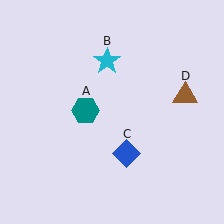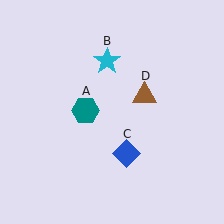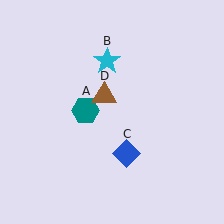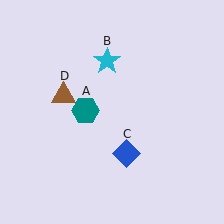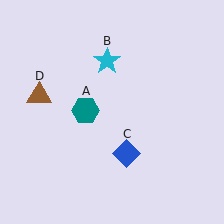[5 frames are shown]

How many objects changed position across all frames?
1 object changed position: brown triangle (object D).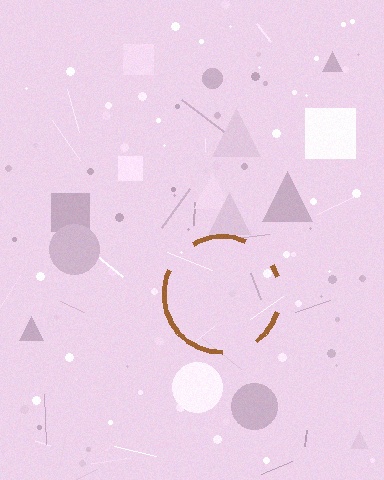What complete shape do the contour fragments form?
The contour fragments form a circle.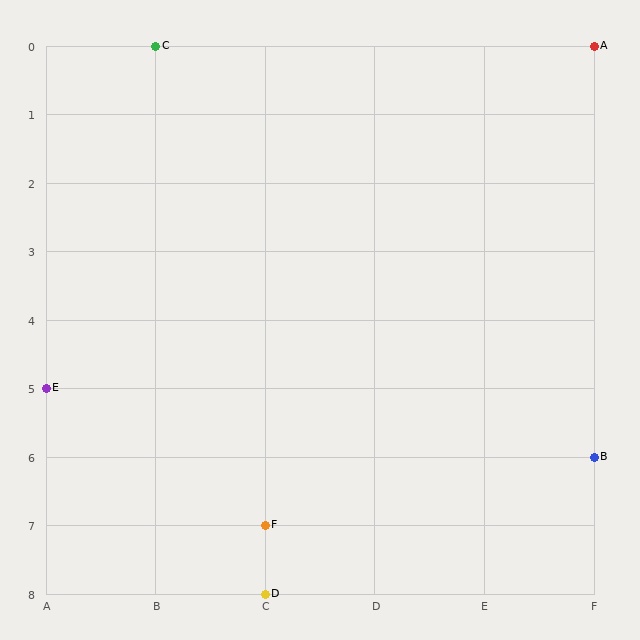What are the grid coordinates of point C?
Point C is at grid coordinates (B, 0).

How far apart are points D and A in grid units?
Points D and A are 3 columns and 8 rows apart (about 8.5 grid units diagonally).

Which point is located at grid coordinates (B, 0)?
Point C is at (B, 0).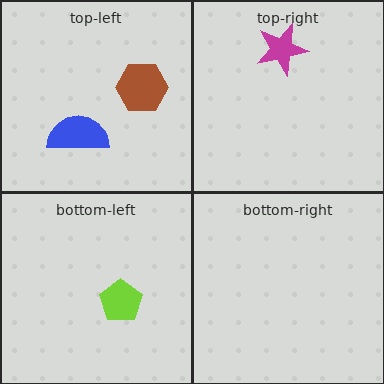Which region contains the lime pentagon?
The bottom-left region.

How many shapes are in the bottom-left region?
1.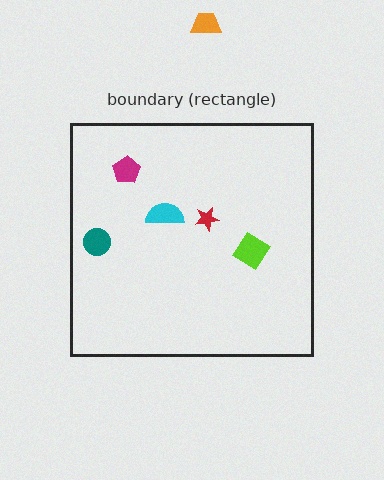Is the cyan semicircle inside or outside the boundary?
Inside.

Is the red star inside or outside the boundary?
Inside.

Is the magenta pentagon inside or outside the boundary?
Inside.